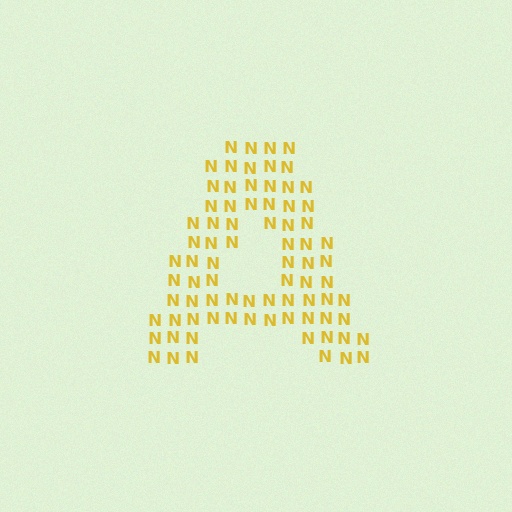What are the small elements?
The small elements are letter N's.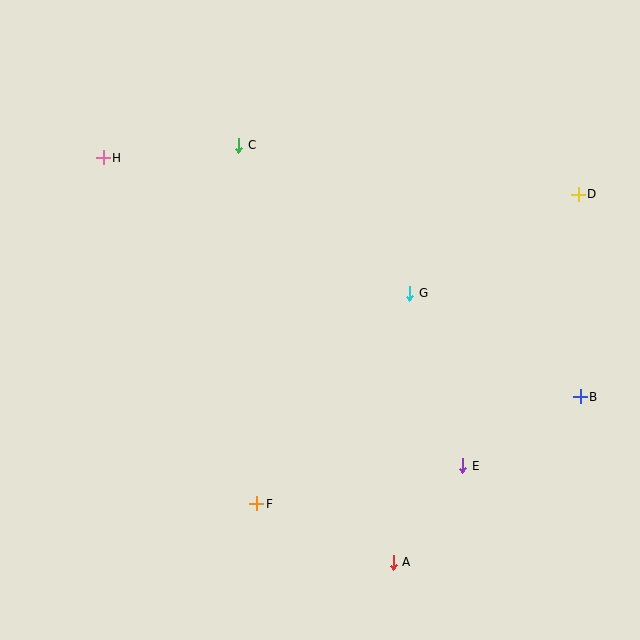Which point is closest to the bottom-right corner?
Point E is closest to the bottom-right corner.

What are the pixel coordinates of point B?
Point B is at (580, 397).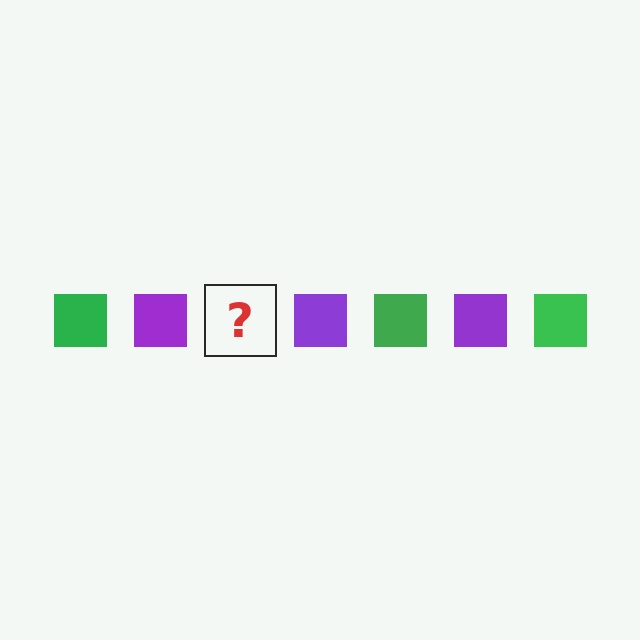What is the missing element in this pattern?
The missing element is a green square.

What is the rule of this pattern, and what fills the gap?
The rule is that the pattern cycles through green, purple squares. The gap should be filled with a green square.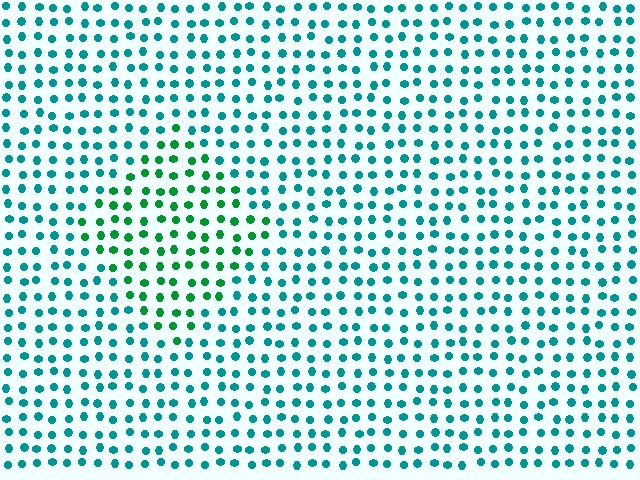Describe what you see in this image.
The image is filled with small teal elements in a uniform arrangement. A diamond-shaped region is visible where the elements are tinted to a slightly different hue, forming a subtle color boundary.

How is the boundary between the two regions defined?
The boundary is defined purely by a slight shift in hue (about 39 degrees). Spacing, size, and orientation are identical on both sides.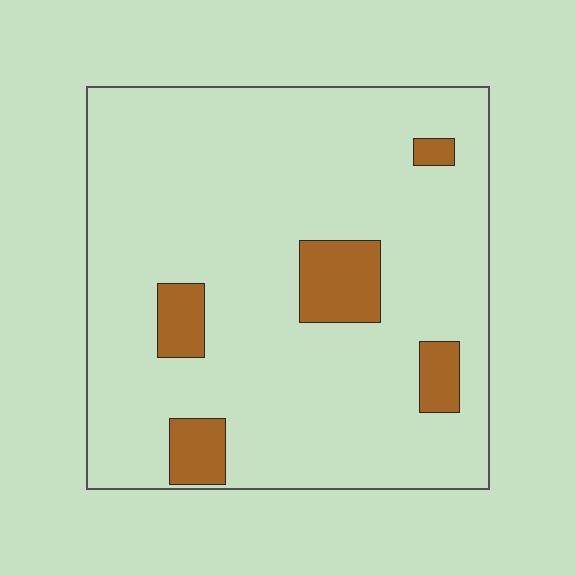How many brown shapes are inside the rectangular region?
5.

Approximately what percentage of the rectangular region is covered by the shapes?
Approximately 10%.